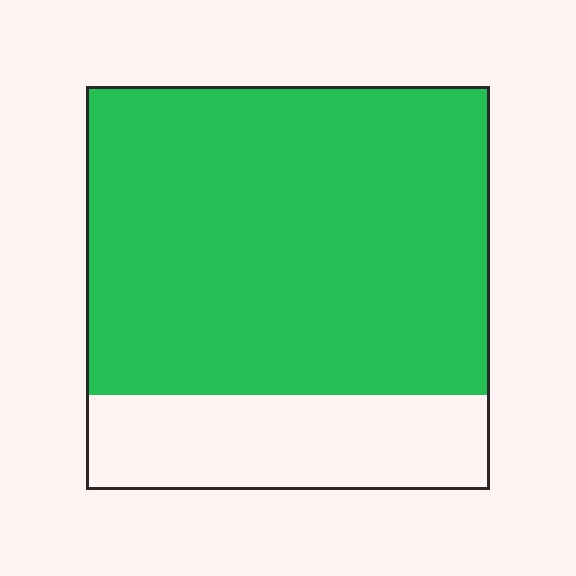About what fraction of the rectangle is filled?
About three quarters (3/4).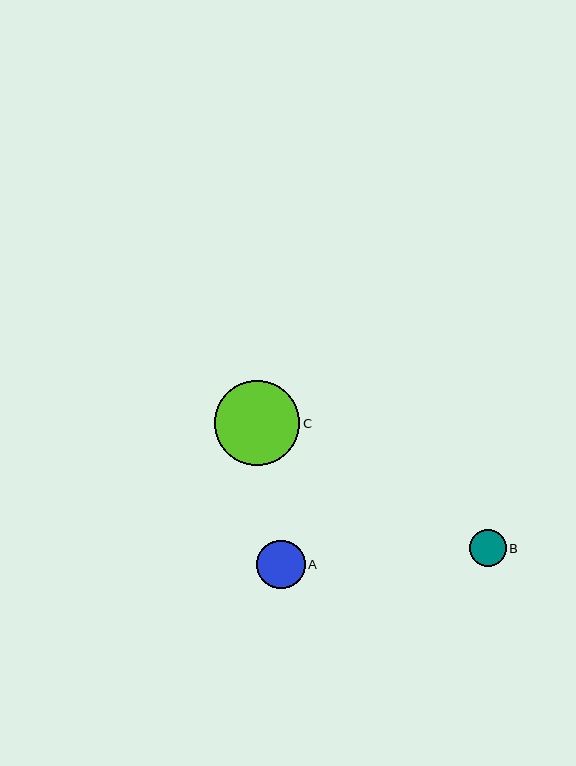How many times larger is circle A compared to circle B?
Circle A is approximately 1.3 times the size of circle B.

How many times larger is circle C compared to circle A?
Circle C is approximately 1.8 times the size of circle A.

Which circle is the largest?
Circle C is the largest with a size of approximately 85 pixels.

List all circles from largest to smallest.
From largest to smallest: C, A, B.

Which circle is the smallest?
Circle B is the smallest with a size of approximately 36 pixels.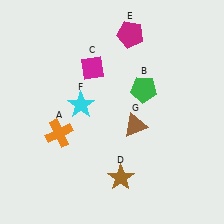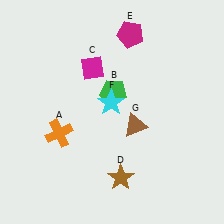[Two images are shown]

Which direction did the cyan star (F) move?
The cyan star (F) moved right.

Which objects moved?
The objects that moved are: the green pentagon (B), the cyan star (F).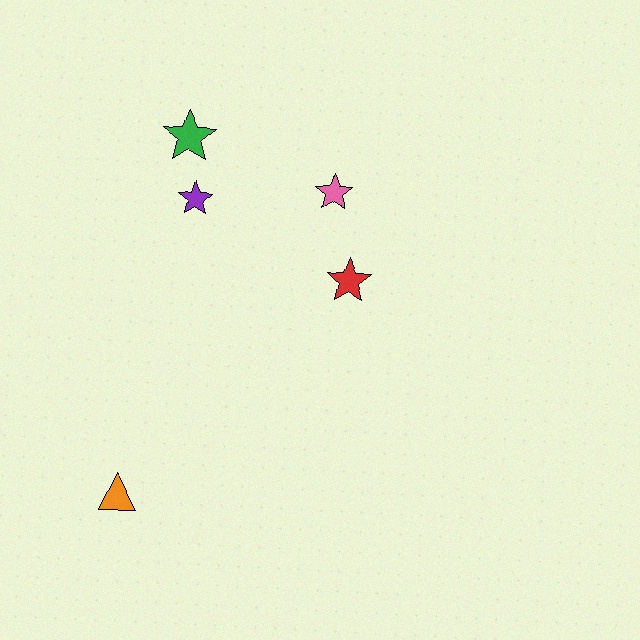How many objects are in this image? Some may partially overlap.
There are 5 objects.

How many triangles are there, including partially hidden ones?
There is 1 triangle.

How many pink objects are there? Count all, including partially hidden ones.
There is 1 pink object.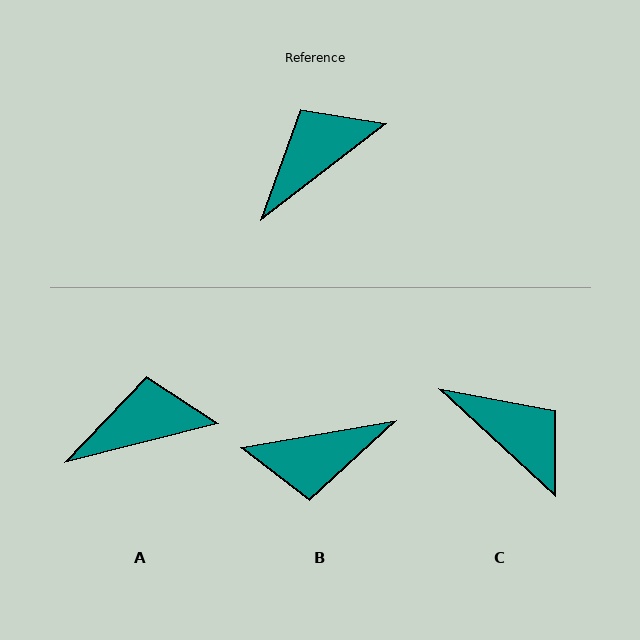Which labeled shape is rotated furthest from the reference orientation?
B, about 152 degrees away.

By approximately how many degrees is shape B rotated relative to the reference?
Approximately 152 degrees counter-clockwise.